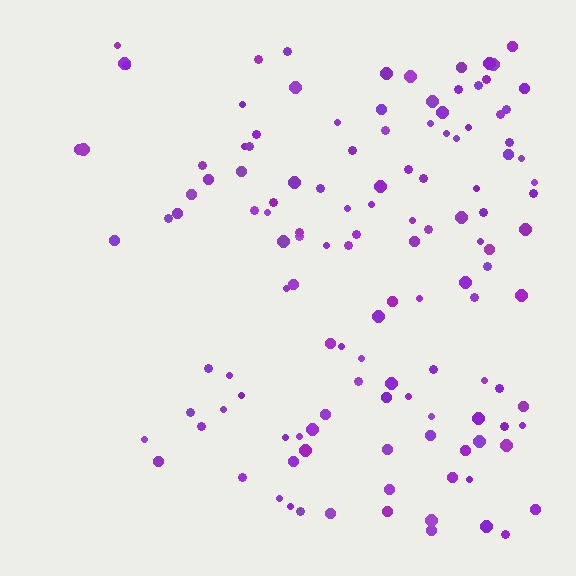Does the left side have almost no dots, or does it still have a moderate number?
Still a moderate number, just noticeably fewer than the right.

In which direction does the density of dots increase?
From left to right, with the right side densest.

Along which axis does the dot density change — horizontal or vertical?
Horizontal.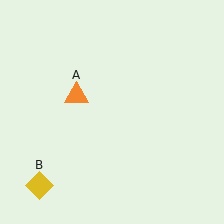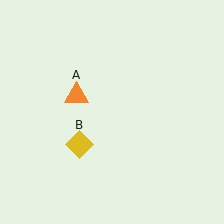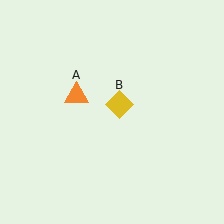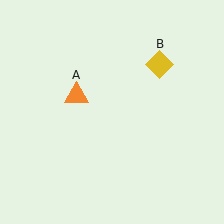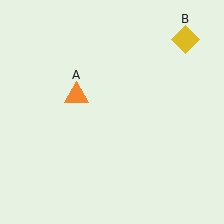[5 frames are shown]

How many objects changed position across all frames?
1 object changed position: yellow diamond (object B).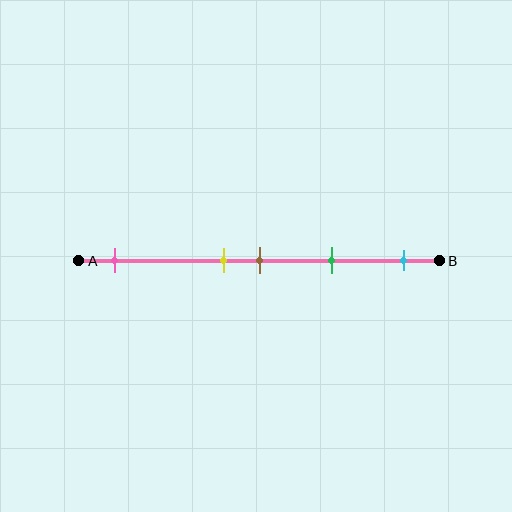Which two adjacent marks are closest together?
The yellow and brown marks are the closest adjacent pair.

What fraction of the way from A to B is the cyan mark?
The cyan mark is approximately 90% (0.9) of the way from A to B.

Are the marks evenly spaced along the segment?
No, the marks are not evenly spaced.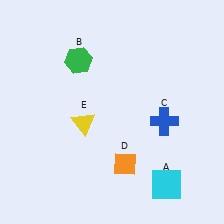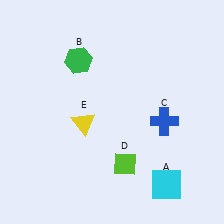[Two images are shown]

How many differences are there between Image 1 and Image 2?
There is 1 difference between the two images.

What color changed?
The diamond (D) changed from orange in Image 1 to lime in Image 2.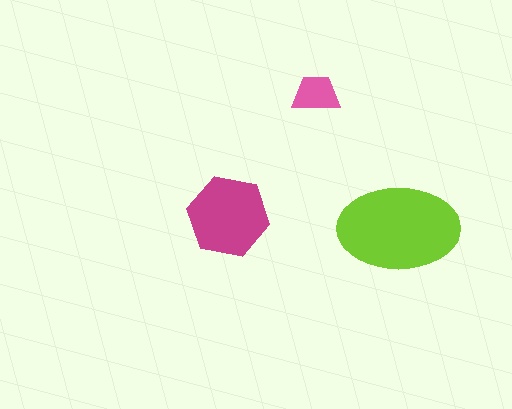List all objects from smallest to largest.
The pink trapezoid, the magenta hexagon, the lime ellipse.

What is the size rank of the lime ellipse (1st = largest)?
1st.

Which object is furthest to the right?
The lime ellipse is rightmost.